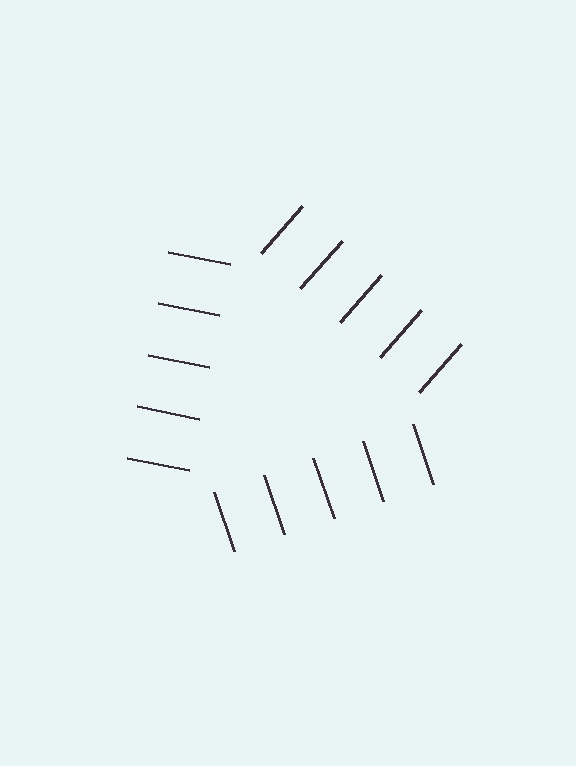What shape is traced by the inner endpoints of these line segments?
An illusory triangle — the line segments terminate on its edges but no continuous stroke is drawn.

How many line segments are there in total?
15 — 5 along each of the 3 edges.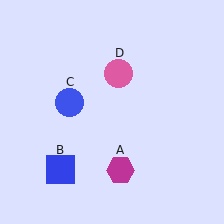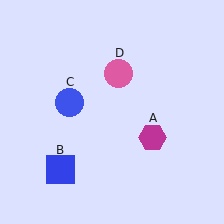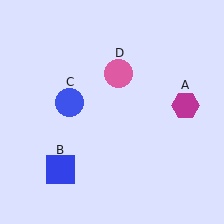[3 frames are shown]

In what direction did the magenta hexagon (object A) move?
The magenta hexagon (object A) moved up and to the right.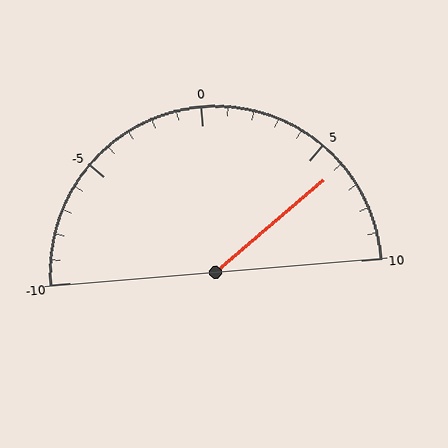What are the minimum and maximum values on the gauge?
The gauge ranges from -10 to 10.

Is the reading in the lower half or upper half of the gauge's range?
The reading is in the upper half of the range (-10 to 10).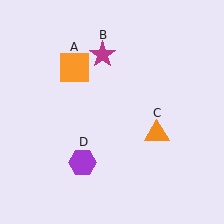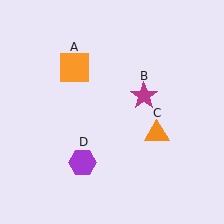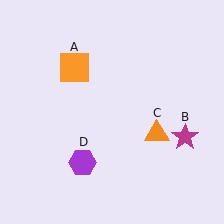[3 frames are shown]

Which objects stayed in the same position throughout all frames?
Orange square (object A) and orange triangle (object C) and purple hexagon (object D) remained stationary.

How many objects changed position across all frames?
1 object changed position: magenta star (object B).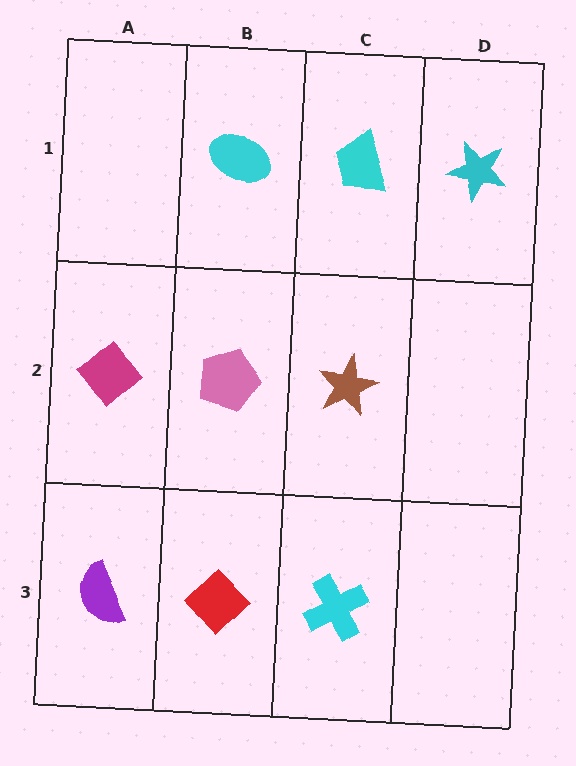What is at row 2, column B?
A pink pentagon.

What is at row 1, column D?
A cyan star.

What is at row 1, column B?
A cyan ellipse.